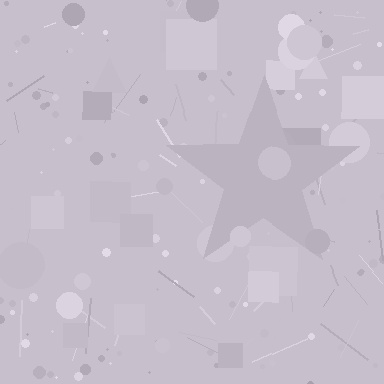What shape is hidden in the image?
A star is hidden in the image.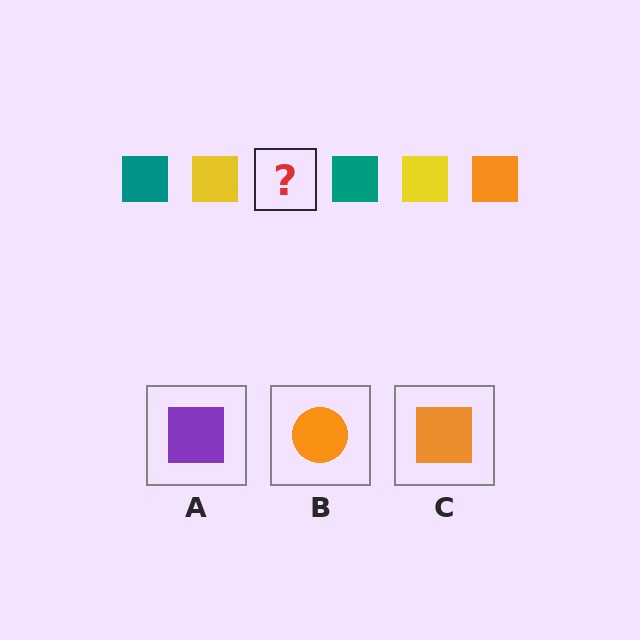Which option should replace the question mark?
Option C.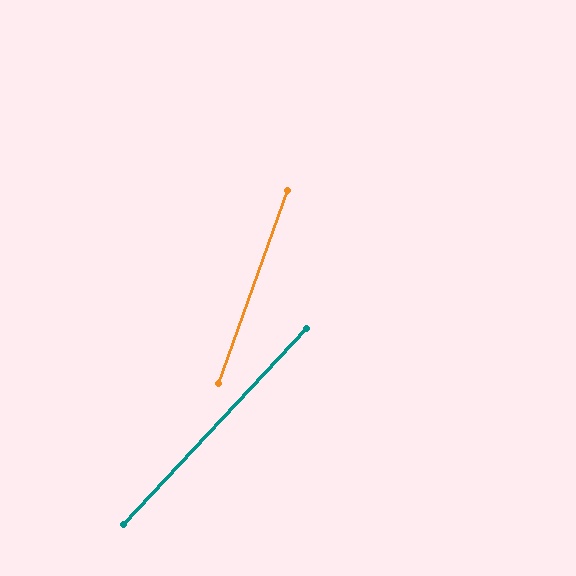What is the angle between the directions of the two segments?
Approximately 23 degrees.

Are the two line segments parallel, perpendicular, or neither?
Neither parallel nor perpendicular — they differ by about 23°.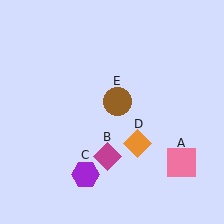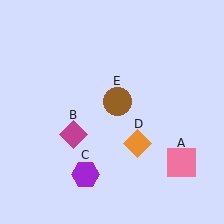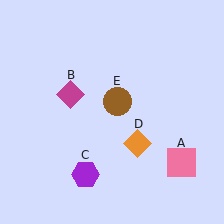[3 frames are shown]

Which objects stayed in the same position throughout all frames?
Pink square (object A) and purple hexagon (object C) and orange diamond (object D) and brown circle (object E) remained stationary.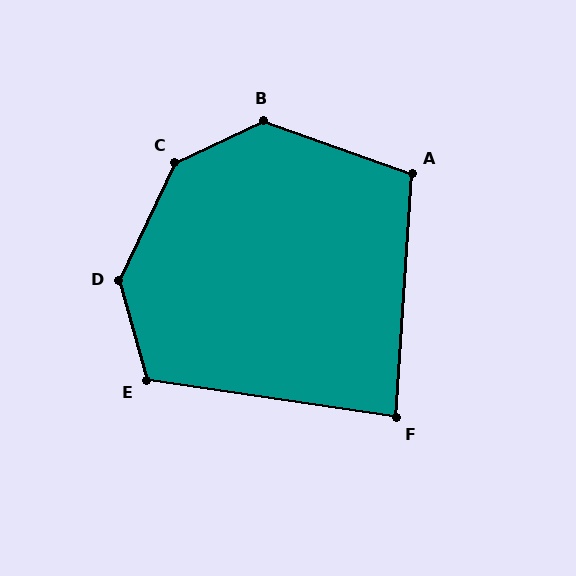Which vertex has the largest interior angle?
C, at approximately 140 degrees.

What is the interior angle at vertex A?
Approximately 106 degrees (obtuse).